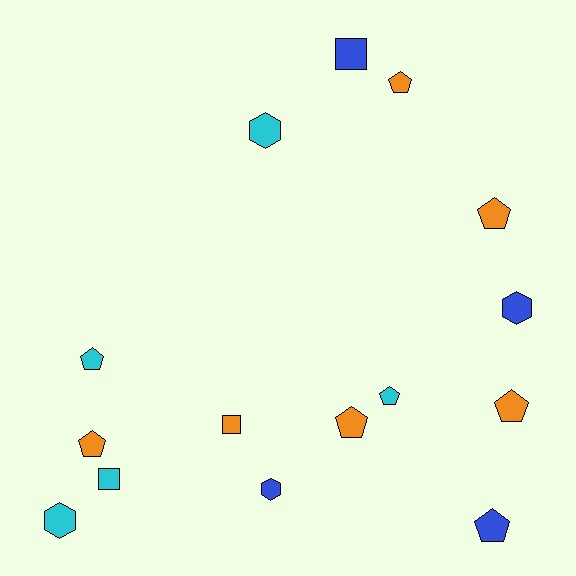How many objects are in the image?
There are 15 objects.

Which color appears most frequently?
Orange, with 6 objects.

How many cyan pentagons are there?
There are 2 cyan pentagons.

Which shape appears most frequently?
Pentagon, with 8 objects.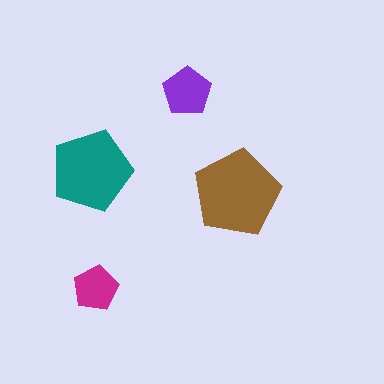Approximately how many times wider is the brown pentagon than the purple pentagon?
About 2 times wider.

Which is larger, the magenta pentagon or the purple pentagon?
The purple one.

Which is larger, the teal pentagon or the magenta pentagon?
The teal one.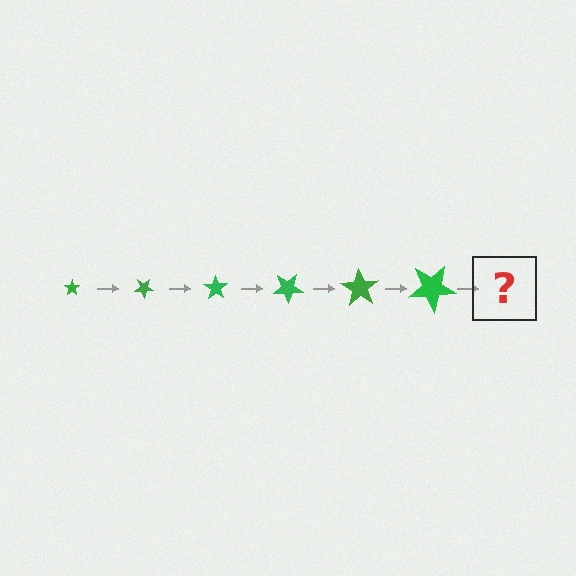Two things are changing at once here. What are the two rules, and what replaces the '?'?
The two rules are that the star grows larger each step and it rotates 35 degrees each step. The '?' should be a star, larger than the previous one and rotated 210 degrees from the start.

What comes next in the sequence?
The next element should be a star, larger than the previous one and rotated 210 degrees from the start.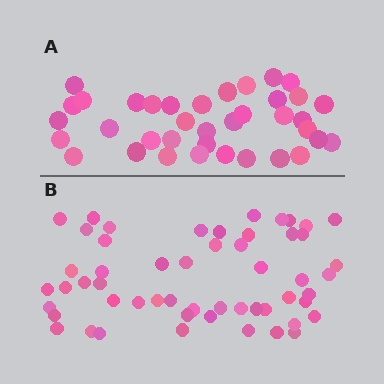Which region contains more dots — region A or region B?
Region B (the bottom region) has more dots.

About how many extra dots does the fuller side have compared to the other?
Region B has approximately 15 more dots than region A.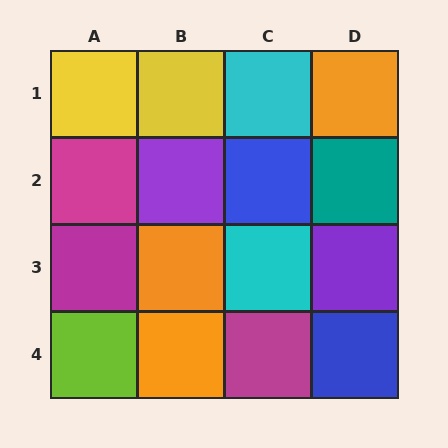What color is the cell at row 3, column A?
Magenta.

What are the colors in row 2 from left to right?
Magenta, purple, blue, teal.